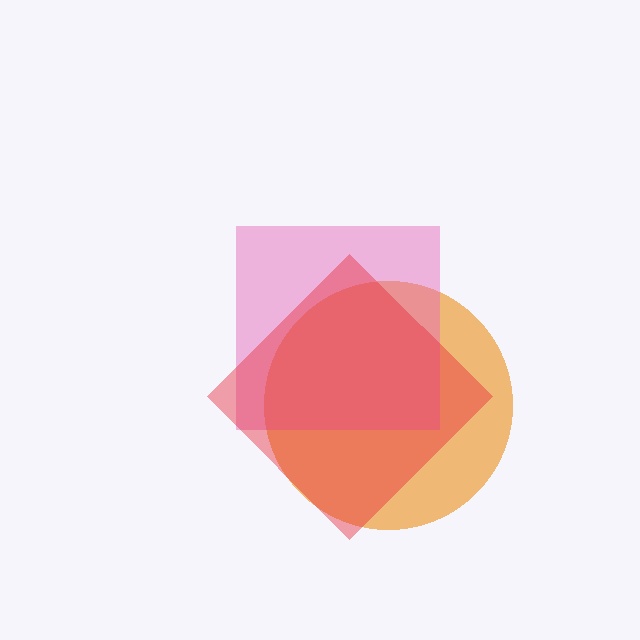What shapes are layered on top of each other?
The layered shapes are: an orange circle, a pink square, a red diamond.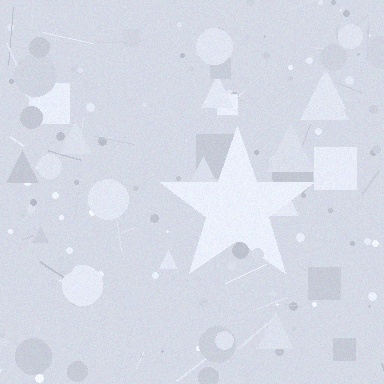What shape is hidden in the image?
A star is hidden in the image.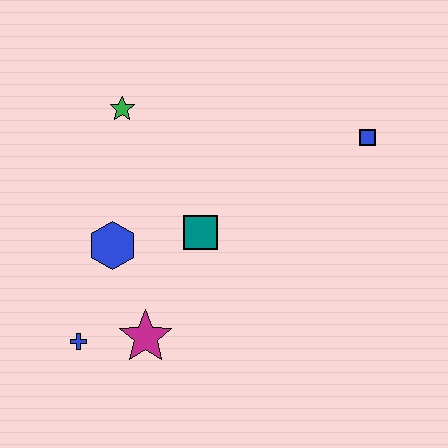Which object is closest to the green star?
The blue hexagon is closest to the green star.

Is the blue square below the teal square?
No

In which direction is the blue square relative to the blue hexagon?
The blue square is to the right of the blue hexagon.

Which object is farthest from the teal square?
The blue square is farthest from the teal square.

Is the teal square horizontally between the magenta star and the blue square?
Yes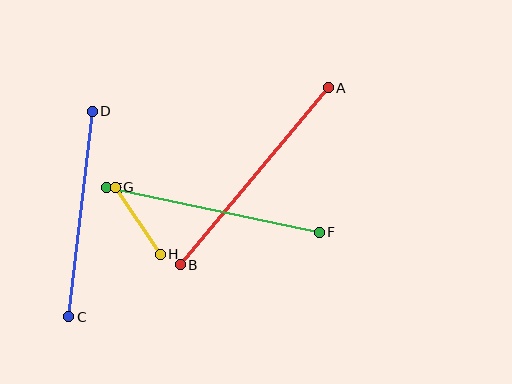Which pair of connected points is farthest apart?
Points A and B are farthest apart.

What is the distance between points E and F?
The distance is approximately 218 pixels.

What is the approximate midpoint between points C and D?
The midpoint is at approximately (80, 214) pixels.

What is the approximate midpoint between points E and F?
The midpoint is at approximately (213, 210) pixels.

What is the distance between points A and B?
The distance is approximately 230 pixels.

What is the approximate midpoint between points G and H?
The midpoint is at approximately (138, 221) pixels.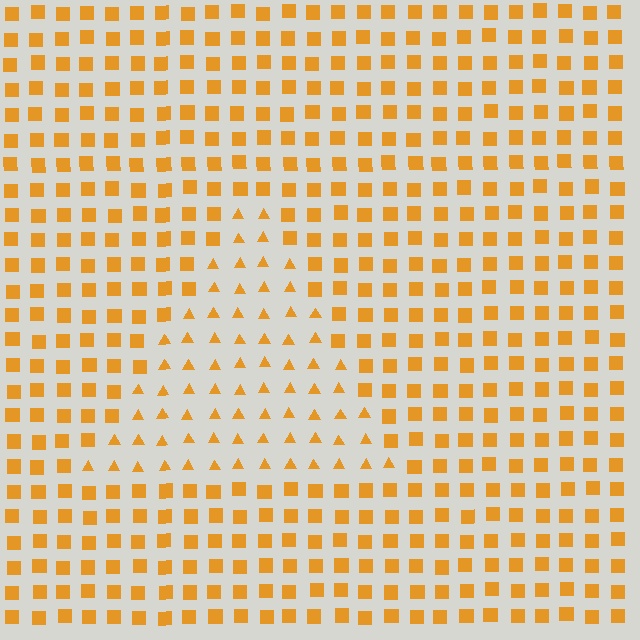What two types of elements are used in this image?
The image uses triangles inside the triangle region and squares outside it.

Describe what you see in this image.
The image is filled with small orange elements arranged in a uniform grid. A triangle-shaped region contains triangles, while the surrounding area contains squares. The boundary is defined purely by the change in element shape.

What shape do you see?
I see a triangle.